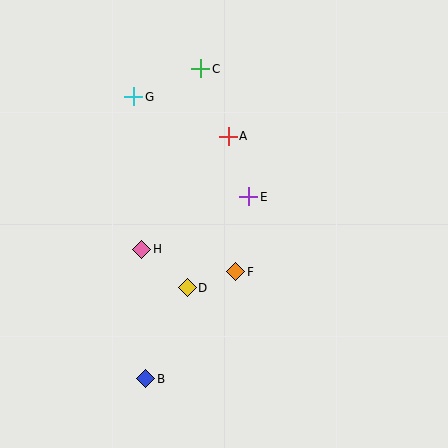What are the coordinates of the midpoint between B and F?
The midpoint between B and F is at (191, 325).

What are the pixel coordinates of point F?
Point F is at (236, 272).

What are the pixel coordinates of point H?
Point H is at (142, 249).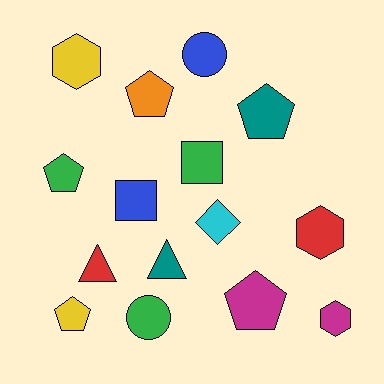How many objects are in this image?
There are 15 objects.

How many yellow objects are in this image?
There are 2 yellow objects.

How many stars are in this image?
There are no stars.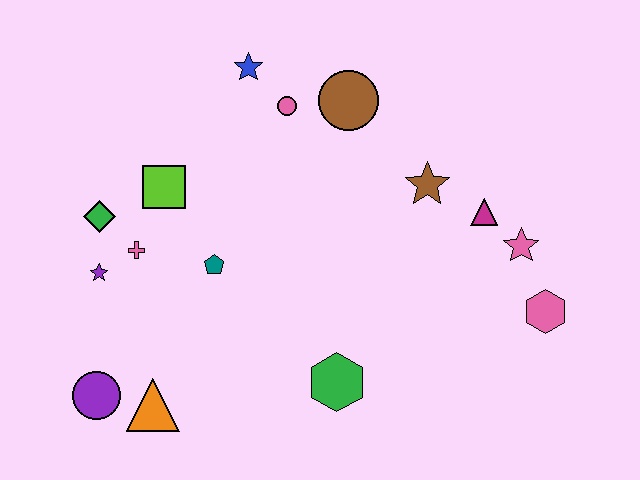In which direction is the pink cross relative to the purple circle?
The pink cross is above the purple circle.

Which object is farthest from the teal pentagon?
The pink hexagon is farthest from the teal pentagon.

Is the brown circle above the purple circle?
Yes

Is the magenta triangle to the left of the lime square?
No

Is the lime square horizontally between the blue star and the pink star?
No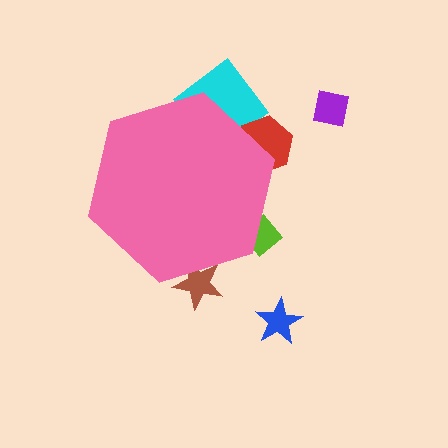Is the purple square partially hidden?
No, the purple square is fully visible.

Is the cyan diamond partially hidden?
Yes, the cyan diamond is partially hidden behind the pink hexagon.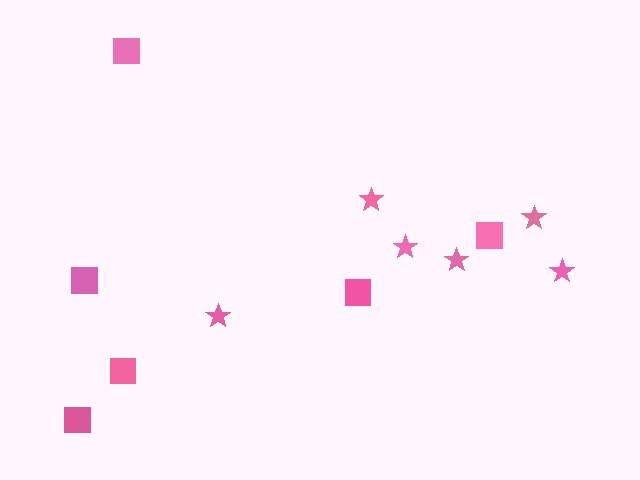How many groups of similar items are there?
There are 2 groups: one group of squares (6) and one group of stars (6).